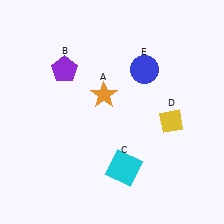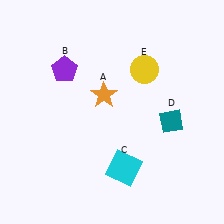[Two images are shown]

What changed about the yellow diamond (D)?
In Image 1, D is yellow. In Image 2, it changed to teal.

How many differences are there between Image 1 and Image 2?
There are 2 differences between the two images.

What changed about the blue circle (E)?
In Image 1, E is blue. In Image 2, it changed to yellow.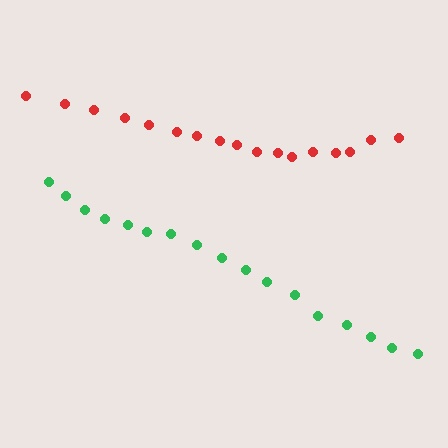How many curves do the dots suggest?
There are 2 distinct paths.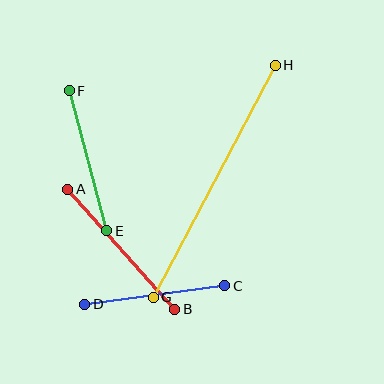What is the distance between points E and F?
The distance is approximately 145 pixels.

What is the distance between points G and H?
The distance is approximately 262 pixels.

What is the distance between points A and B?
The distance is approximately 161 pixels.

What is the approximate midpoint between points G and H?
The midpoint is at approximately (214, 181) pixels.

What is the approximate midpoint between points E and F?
The midpoint is at approximately (88, 161) pixels.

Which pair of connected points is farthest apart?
Points G and H are farthest apart.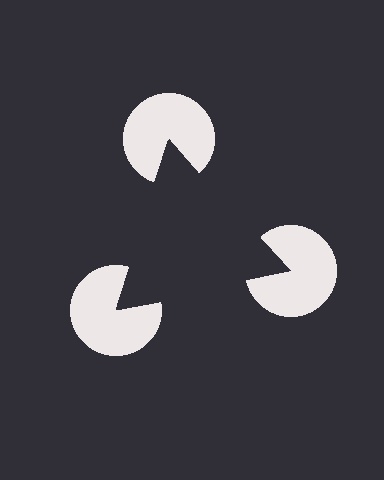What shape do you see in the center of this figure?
An illusory triangle — its edges are inferred from the aligned wedge cuts in the pac-man discs, not physically drawn.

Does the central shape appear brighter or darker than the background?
It typically appears slightly darker than the background, even though no actual brightness change is drawn.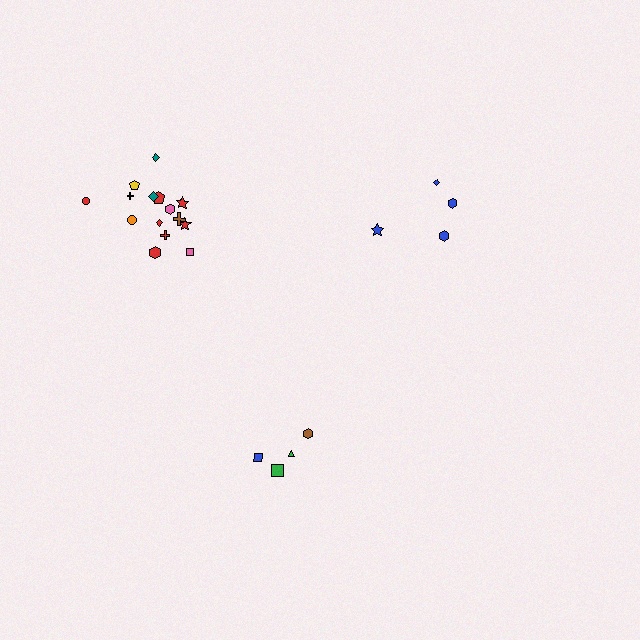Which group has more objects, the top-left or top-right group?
The top-left group.